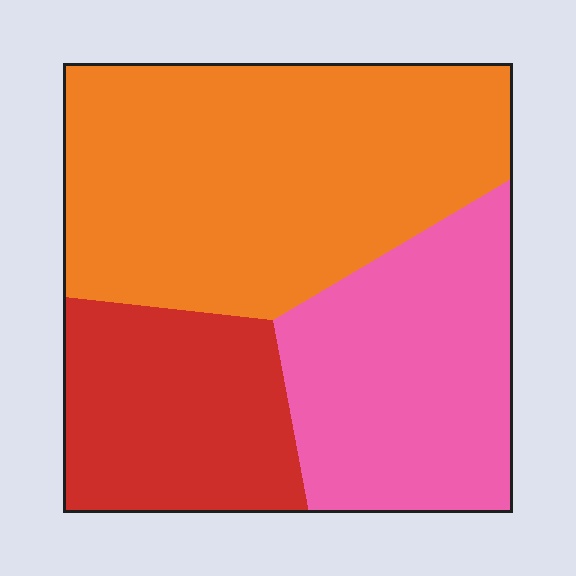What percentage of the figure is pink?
Pink takes up about one third (1/3) of the figure.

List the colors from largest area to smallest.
From largest to smallest: orange, pink, red.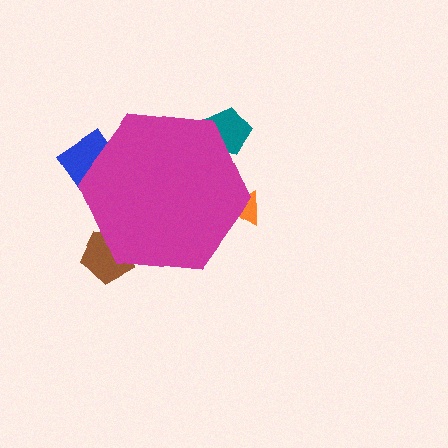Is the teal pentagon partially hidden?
Yes, the teal pentagon is partially hidden behind the magenta hexagon.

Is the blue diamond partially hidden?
Yes, the blue diamond is partially hidden behind the magenta hexagon.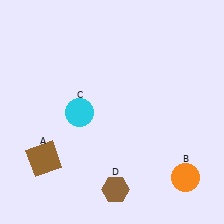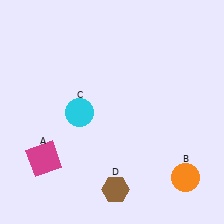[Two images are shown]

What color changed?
The square (A) changed from brown in Image 1 to magenta in Image 2.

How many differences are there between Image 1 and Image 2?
There is 1 difference between the two images.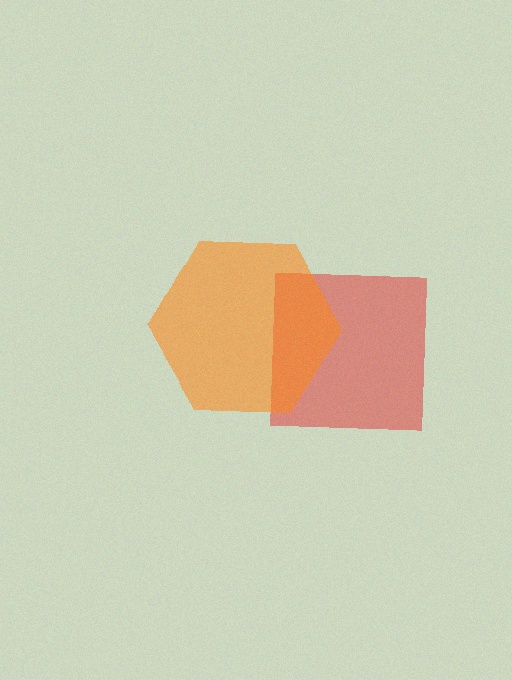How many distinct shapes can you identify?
There are 2 distinct shapes: a red square, an orange hexagon.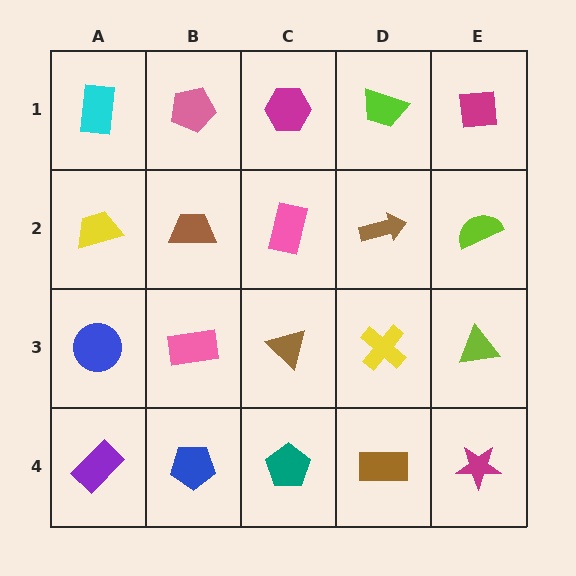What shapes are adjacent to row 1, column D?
A brown arrow (row 2, column D), a magenta hexagon (row 1, column C), a magenta square (row 1, column E).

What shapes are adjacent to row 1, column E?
A lime semicircle (row 2, column E), a lime trapezoid (row 1, column D).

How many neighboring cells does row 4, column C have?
3.